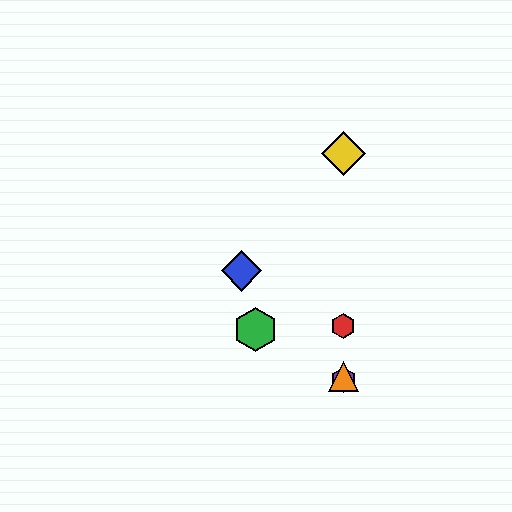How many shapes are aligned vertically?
4 shapes (the red hexagon, the yellow diamond, the purple hexagon, the orange triangle) are aligned vertically.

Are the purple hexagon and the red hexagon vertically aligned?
Yes, both are at x≈343.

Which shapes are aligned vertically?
The red hexagon, the yellow diamond, the purple hexagon, the orange triangle are aligned vertically.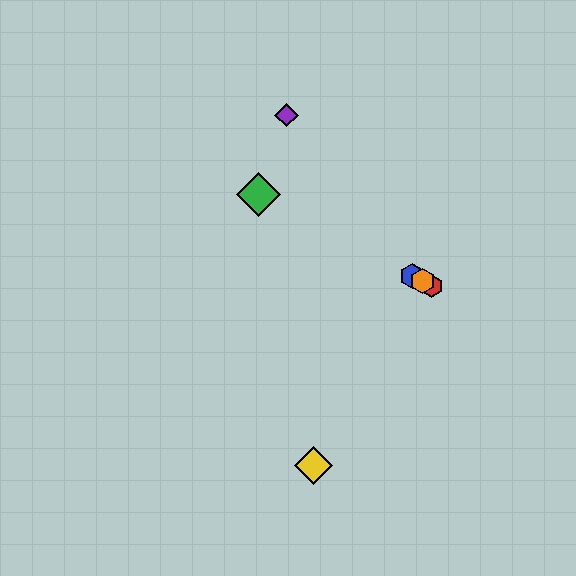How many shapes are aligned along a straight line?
4 shapes (the red hexagon, the blue hexagon, the green diamond, the orange hexagon) are aligned along a straight line.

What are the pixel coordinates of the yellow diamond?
The yellow diamond is at (314, 466).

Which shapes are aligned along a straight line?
The red hexagon, the blue hexagon, the green diamond, the orange hexagon are aligned along a straight line.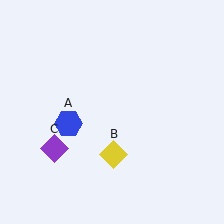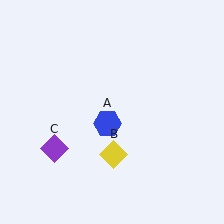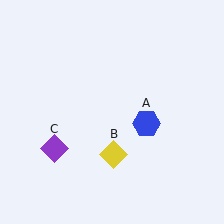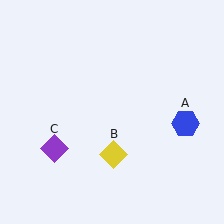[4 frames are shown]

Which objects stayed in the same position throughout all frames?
Yellow diamond (object B) and purple diamond (object C) remained stationary.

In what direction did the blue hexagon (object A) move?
The blue hexagon (object A) moved right.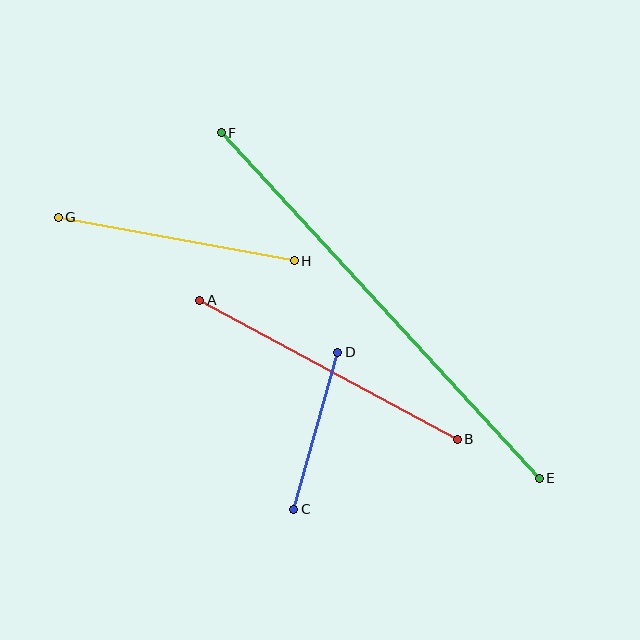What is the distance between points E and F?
The distance is approximately 470 pixels.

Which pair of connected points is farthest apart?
Points E and F are farthest apart.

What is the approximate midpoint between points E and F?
The midpoint is at approximately (380, 306) pixels.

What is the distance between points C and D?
The distance is approximately 163 pixels.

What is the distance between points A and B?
The distance is approximately 293 pixels.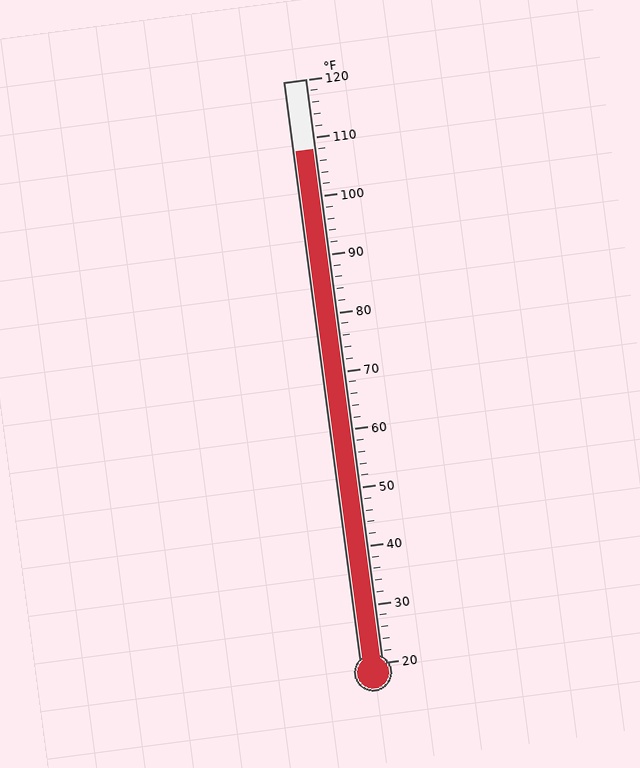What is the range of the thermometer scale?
The thermometer scale ranges from 20°F to 120°F.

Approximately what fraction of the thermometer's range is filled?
The thermometer is filled to approximately 90% of its range.